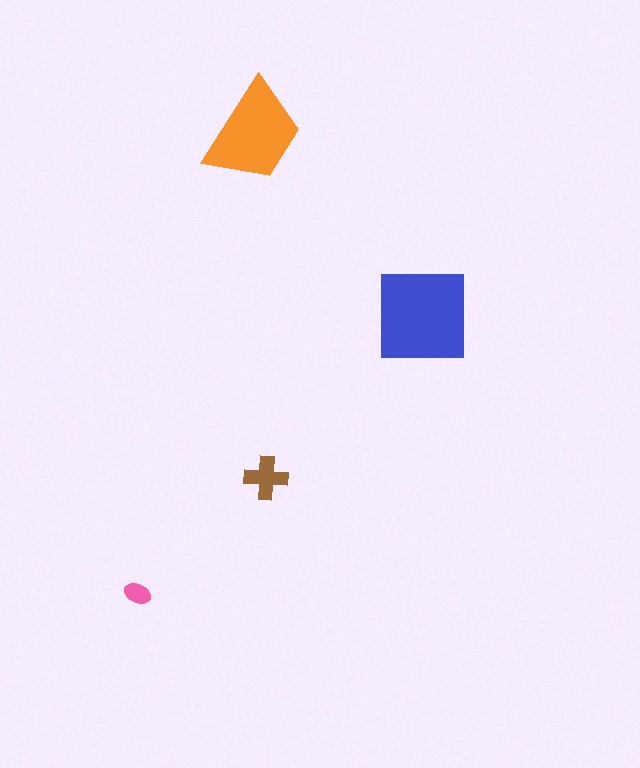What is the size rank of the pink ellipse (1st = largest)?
4th.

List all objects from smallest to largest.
The pink ellipse, the brown cross, the orange trapezoid, the blue square.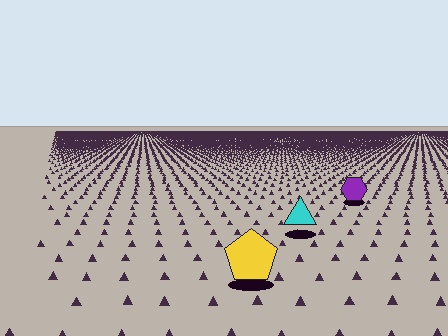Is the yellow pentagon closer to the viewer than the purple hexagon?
Yes. The yellow pentagon is closer — you can tell from the texture gradient: the ground texture is coarser near it.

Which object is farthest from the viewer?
The purple hexagon is farthest from the viewer. It appears smaller and the ground texture around it is denser.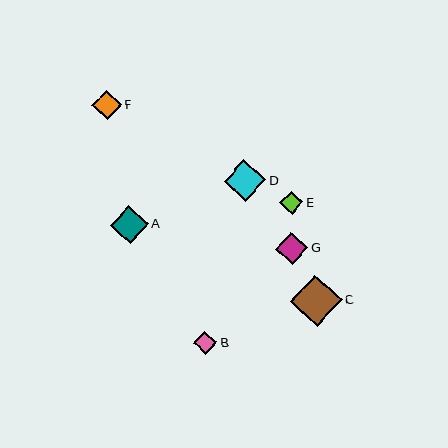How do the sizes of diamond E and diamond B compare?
Diamond E and diamond B are approximately the same size.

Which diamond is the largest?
Diamond C is the largest with a size of approximately 51 pixels.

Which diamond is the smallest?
Diamond B is the smallest with a size of approximately 23 pixels.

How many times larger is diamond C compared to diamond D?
Diamond C is approximately 1.2 times the size of diamond D.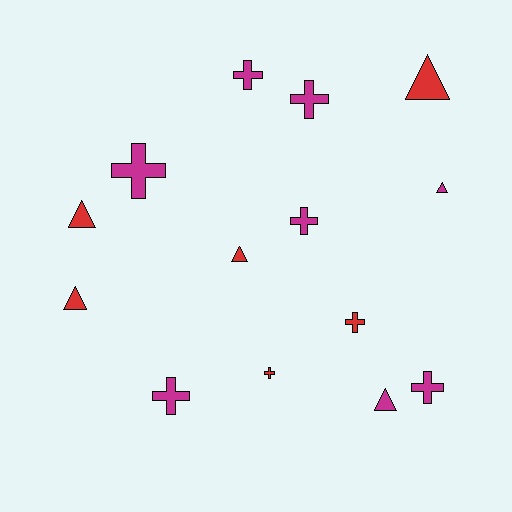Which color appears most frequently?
Magenta, with 8 objects.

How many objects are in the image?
There are 14 objects.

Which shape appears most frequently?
Cross, with 8 objects.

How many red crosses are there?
There are 2 red crosses.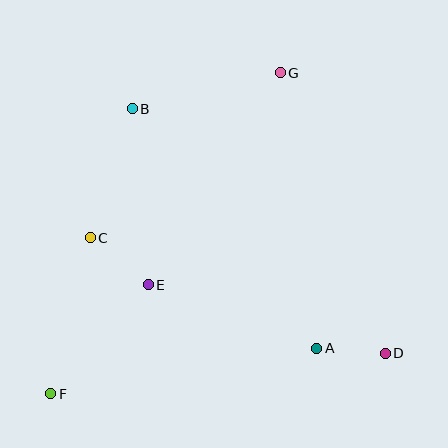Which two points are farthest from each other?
Points F and G are farthest from each other.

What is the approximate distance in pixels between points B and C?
The distance between B and C is approximately 136 pixels.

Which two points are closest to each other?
Points A and D are closest to each other.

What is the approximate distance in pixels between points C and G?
The distance between C and G is approximately 252 pixels.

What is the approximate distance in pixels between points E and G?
The distance between E and G is approximately 250 pixels.